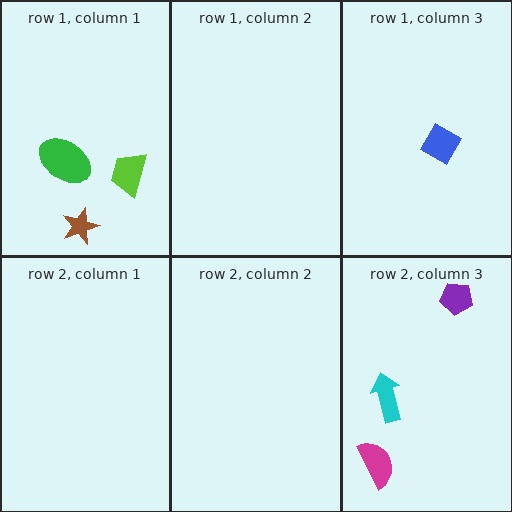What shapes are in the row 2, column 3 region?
The magenta semicircle, the cyan arrow, the purple pentagon.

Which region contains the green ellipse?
The row 1, column 1 region.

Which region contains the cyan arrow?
The row 2, column 3 region.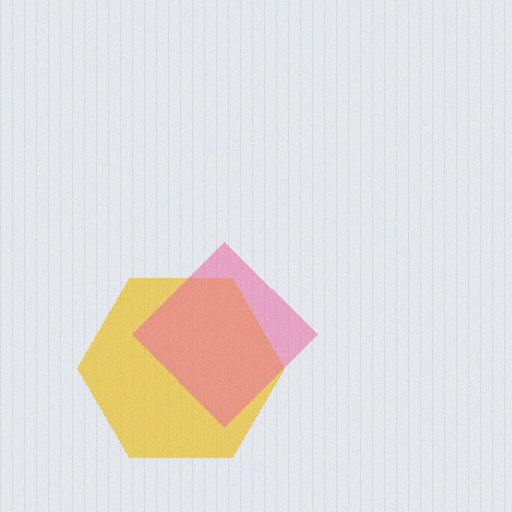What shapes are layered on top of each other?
The layered shapes are: a yellow hexagon, a pink diamond.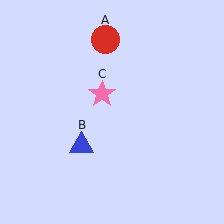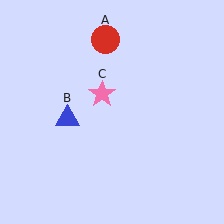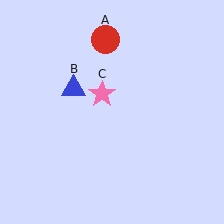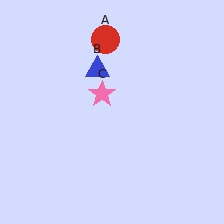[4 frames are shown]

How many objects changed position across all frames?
1 object changed position: blue triangle (object B).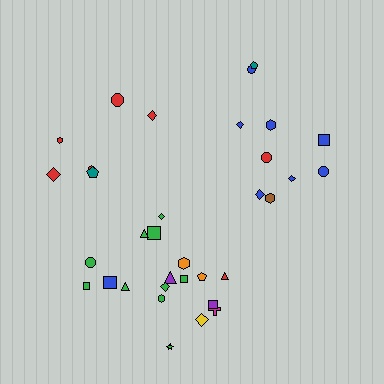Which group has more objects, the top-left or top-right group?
The top-right group.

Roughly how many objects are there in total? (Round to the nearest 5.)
Roughly 35 objects in total.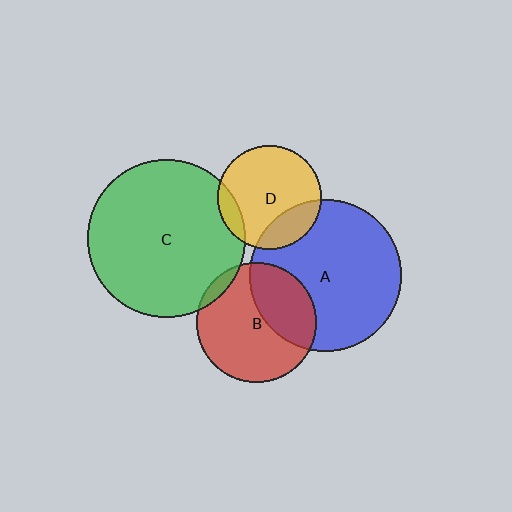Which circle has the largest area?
Circle C (green).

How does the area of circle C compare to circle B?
Approximately 1.7 times.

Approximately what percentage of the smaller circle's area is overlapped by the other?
Approximately 10%.